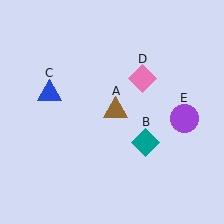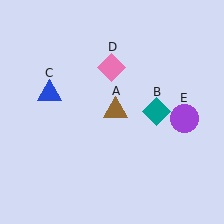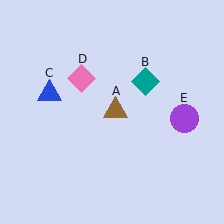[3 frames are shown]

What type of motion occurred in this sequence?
The teal diamond (object B), pink diamond (object D) rotated counterclockwise around the center of the scene.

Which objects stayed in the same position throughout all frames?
Brown triangle (object A) and blue triangle (object C) and purple circle (object E) remained stationary.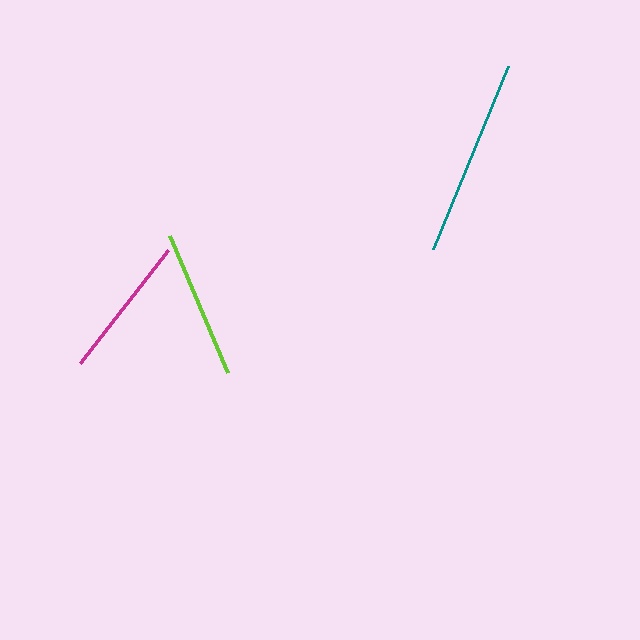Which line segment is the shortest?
The magenta line is the shortest at approximately 143 pixels.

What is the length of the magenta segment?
The magenta segment is approximately 143 pixels long.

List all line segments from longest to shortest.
From longest to shortest: teal, lime, magenta.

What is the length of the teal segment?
The teal segment is approximately 198 pixels long.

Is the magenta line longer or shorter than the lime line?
The lime line is longer than the magenta line.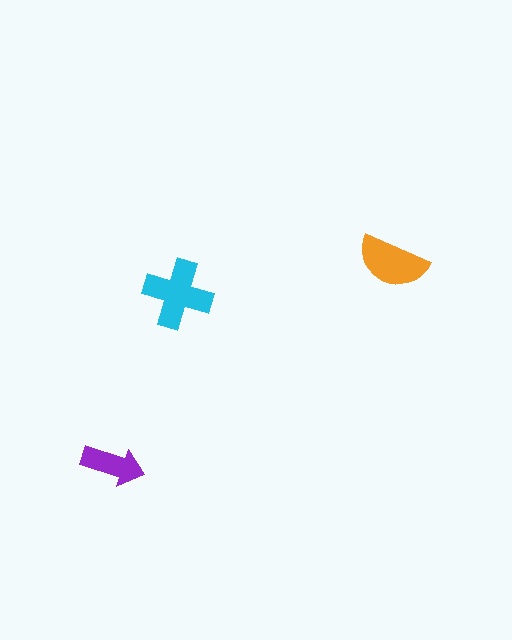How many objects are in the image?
There are 3 objects in the image.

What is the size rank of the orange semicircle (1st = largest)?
2nd.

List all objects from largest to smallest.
The cyan cross, the orange semicircle, the purple arrow.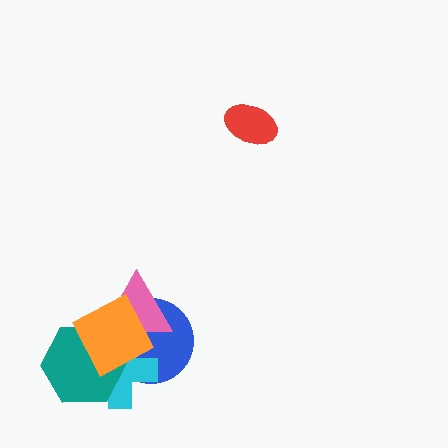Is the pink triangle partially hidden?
Yes, it is partially covered by another shape.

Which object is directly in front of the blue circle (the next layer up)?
The pink triangle is directly in front of the blue circle.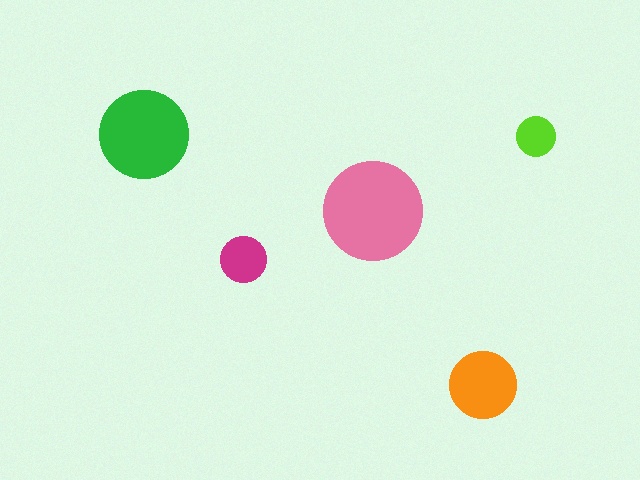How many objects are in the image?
There are 5 objects in the image.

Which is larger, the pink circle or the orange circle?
The pink one.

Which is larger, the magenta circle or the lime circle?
The magenta one.